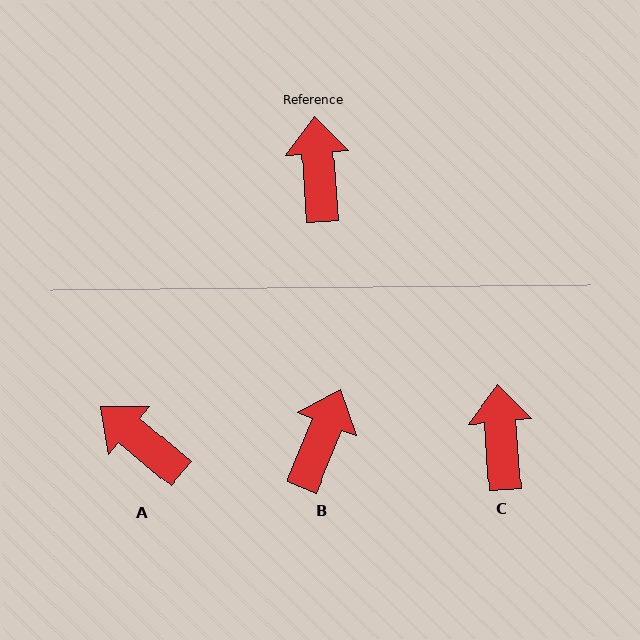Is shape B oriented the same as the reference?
No, it is off by about 26 degrees.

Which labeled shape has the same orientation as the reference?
C.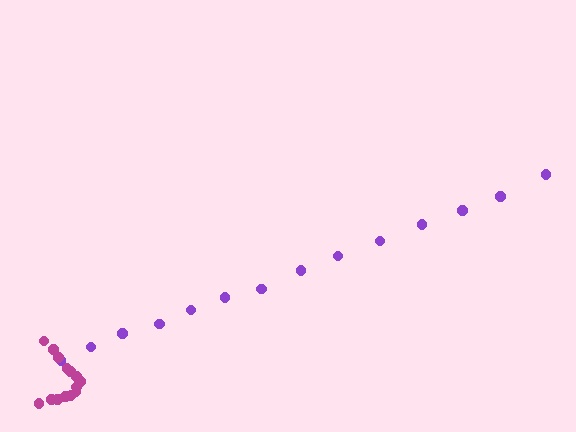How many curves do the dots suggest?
There are 2 distinct paths.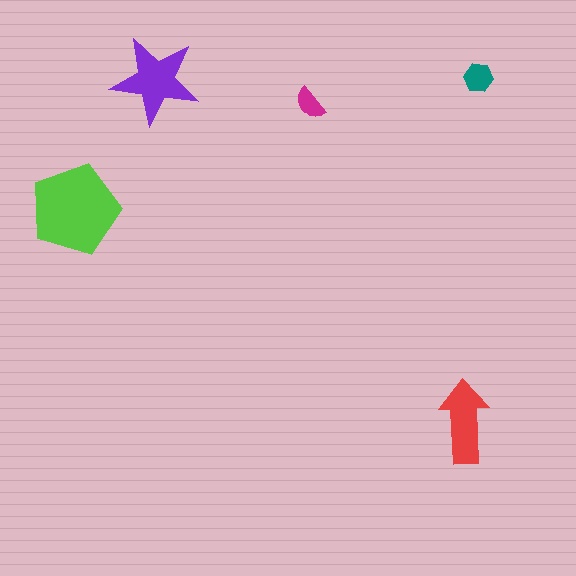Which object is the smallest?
The magenta semicircle.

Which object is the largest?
The lime pentagon.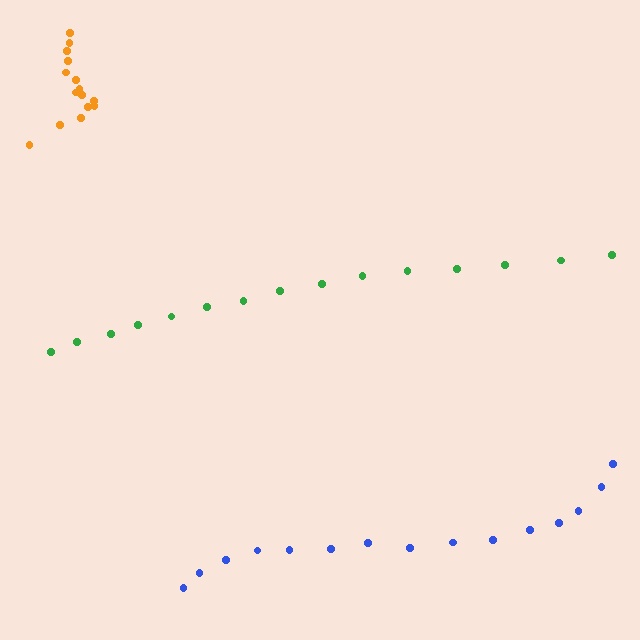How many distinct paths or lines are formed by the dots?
There are 3 distinct paths.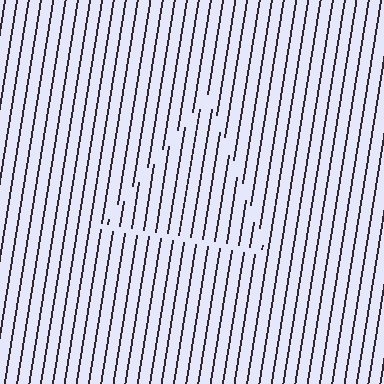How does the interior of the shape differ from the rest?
The interior of the shape contains the same grating, shifted by half a period — the contour is defined by the phase discontinuity where line-ends from the inner and outer gratings abut.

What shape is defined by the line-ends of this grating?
An illusory triangle. The interior of the shape contains the same grating, shifted by half a period — the contour is defined by the phase discontinuity where line-ends from the inner and outer gratings abut.